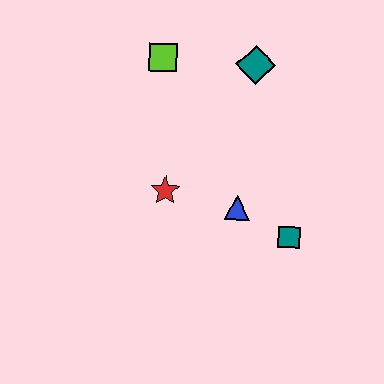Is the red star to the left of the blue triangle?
Yes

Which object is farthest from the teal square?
The lime square is farthest from the teal square.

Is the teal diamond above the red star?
Yes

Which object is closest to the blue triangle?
The teal square is closest to the blue triangle.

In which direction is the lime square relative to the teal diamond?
The lime square is to the left of the teal diamond.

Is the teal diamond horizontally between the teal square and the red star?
Yes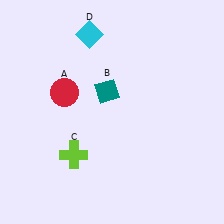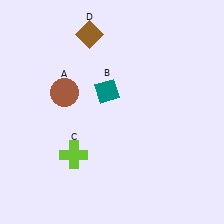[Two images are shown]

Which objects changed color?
A changed from red to brown. D changed from cyan to brown.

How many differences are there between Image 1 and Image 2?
There are 2 differences between the two images.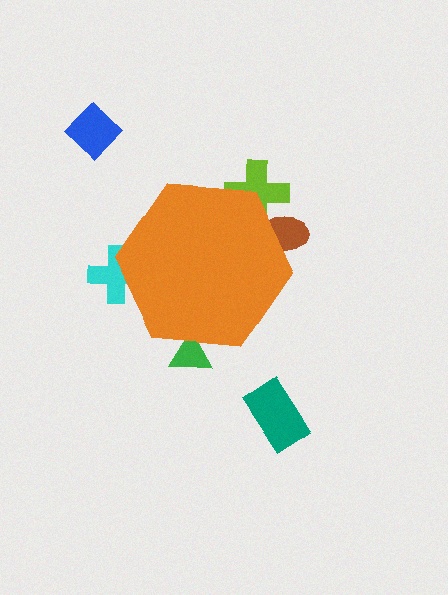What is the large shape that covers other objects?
An orange hexagon.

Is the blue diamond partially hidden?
No, the blue diamond is fully visible.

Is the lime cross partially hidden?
Yes, the lime cross is partially hidden behind the orange hexagon.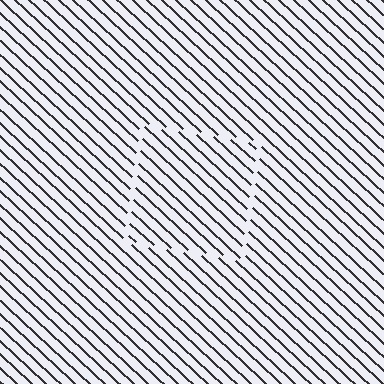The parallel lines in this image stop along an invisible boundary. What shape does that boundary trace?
An illusory square. The interior of the shape contains the same grating, shifted by half a period — the contour is defined by the phase discontinuity where line-ends from the inner and outer gratings abut.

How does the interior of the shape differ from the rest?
The interior of the shape contains the same grating, shifted by half a period — the contour is defined by the phase discontinuity where line-ends from the inner and outer gratings abut.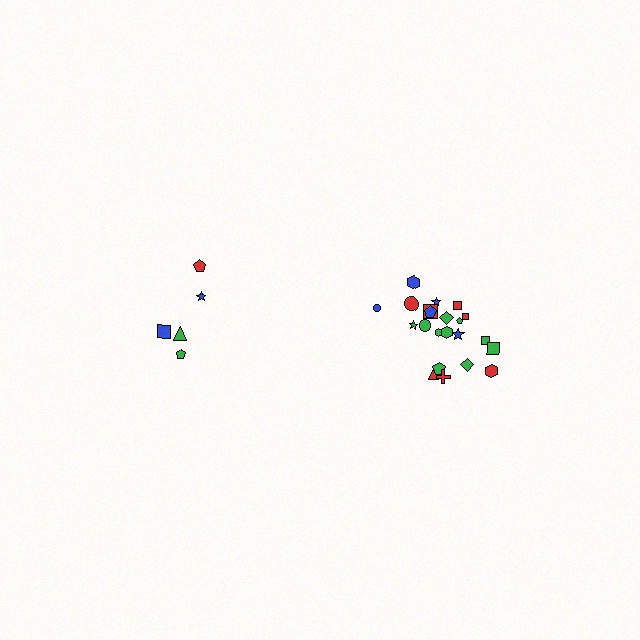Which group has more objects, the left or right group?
The right group.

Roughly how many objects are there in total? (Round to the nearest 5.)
Roughly 25 objects in total.